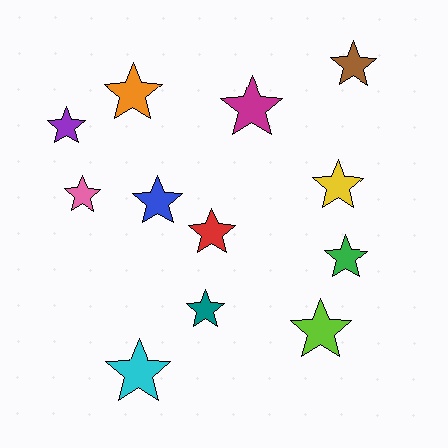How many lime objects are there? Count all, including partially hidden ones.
There is 1 lime object.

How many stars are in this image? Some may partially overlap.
There are 12 stars.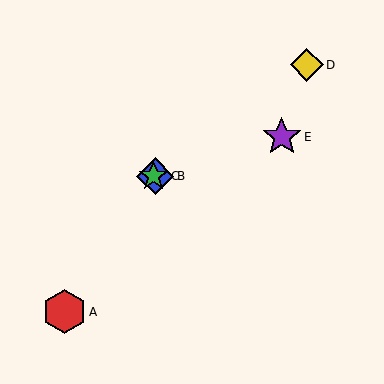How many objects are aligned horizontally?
2 objects (B, C) are aligned horizontally.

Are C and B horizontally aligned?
Yes, both are at y≈176.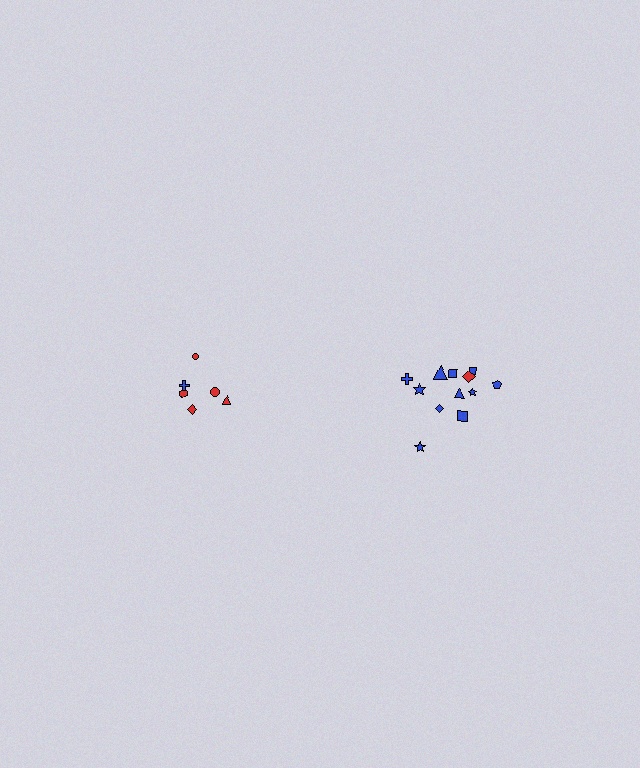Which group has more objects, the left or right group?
The right group.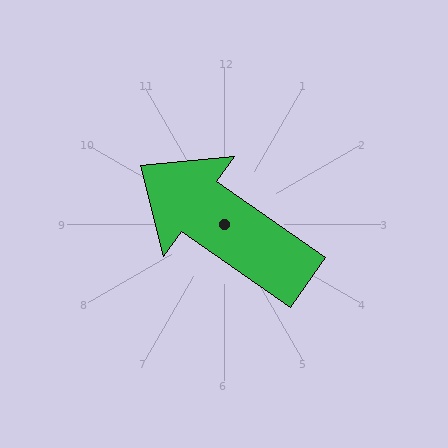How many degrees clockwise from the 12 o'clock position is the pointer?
Approximately 305 degrees.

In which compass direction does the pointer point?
Northwest.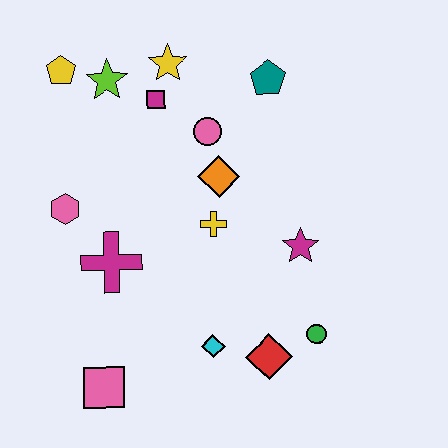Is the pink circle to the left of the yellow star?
No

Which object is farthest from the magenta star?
The yellow pentagon is farthest from the magenta star.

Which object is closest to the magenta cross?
The pink hexagon is closest to the magenta cross.